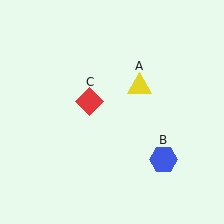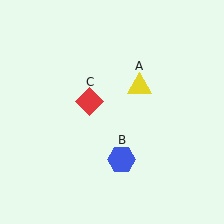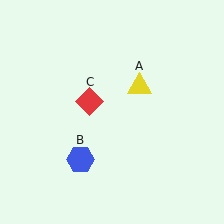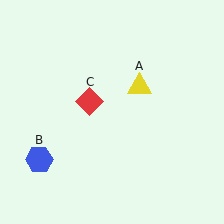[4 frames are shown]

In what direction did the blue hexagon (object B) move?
The blue hexagon (object B) moved left.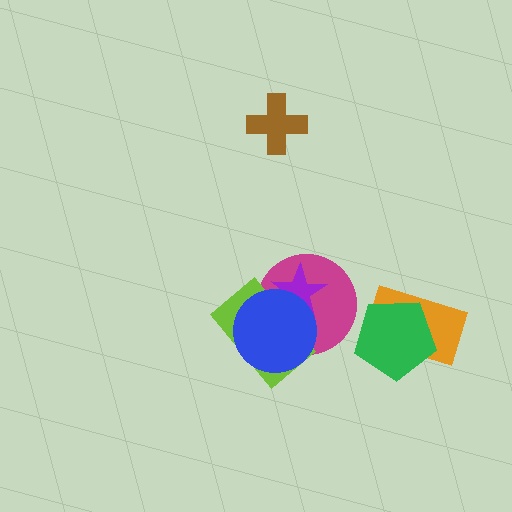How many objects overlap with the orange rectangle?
1 object overlaps with the orange rectangle.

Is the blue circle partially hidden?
No, no other shape covers it.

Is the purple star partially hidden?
Yes, it is partially covered by another shape.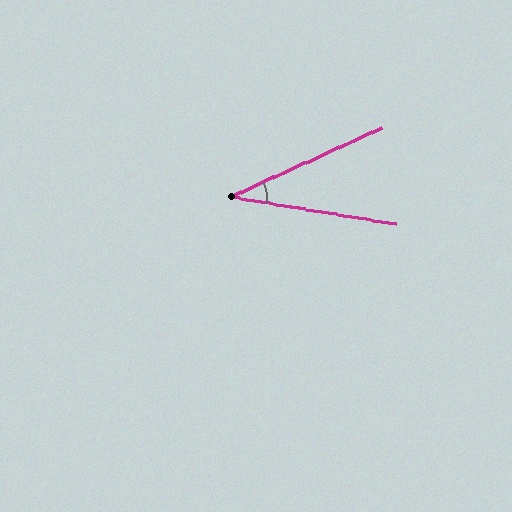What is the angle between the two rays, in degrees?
Approximately 34 degrees.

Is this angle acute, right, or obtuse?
It is acute.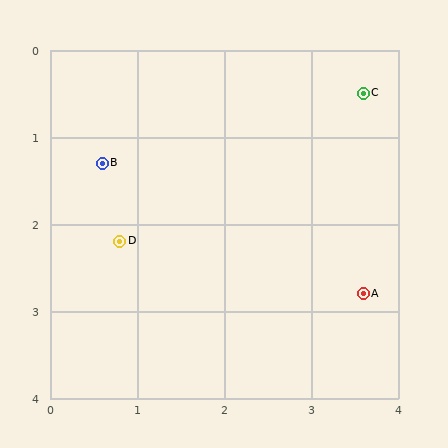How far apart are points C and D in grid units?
Points C and D are about 3.3 grid units apart.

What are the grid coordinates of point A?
Point A is at approximately (3.6, 2.8).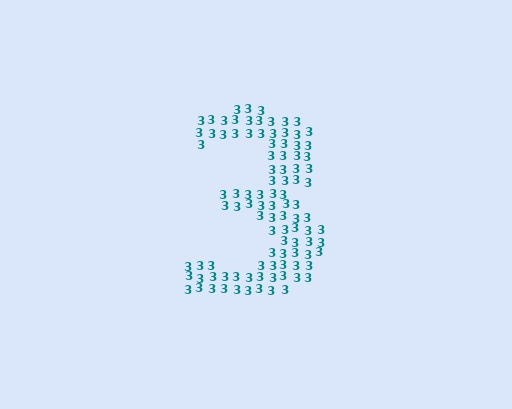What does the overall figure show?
The overall figure shows the digit 3.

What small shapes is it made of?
It is made of small digit 3's.